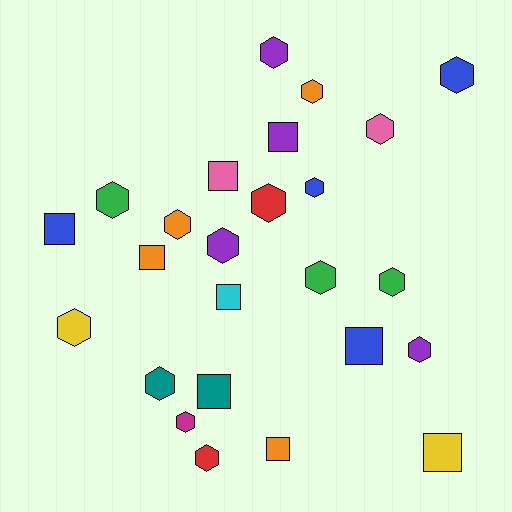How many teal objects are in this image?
There are 2 teal objects.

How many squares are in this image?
There are 9 squares.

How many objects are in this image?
There are 25 objects.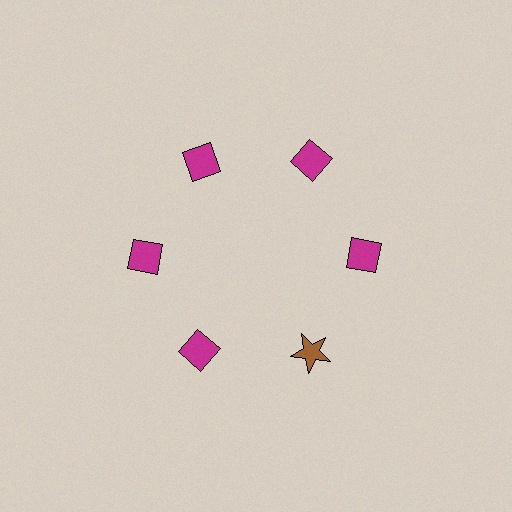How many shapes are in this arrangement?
There are 6 shapes arranged in a ring pattern.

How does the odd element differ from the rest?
It differs in both color (brown instead of magenta) and shape (star instead of diamond).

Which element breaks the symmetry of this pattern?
The brown star at roughly the 5 o'clock position breaks the symmetry. All other shapes are magenta diamonds.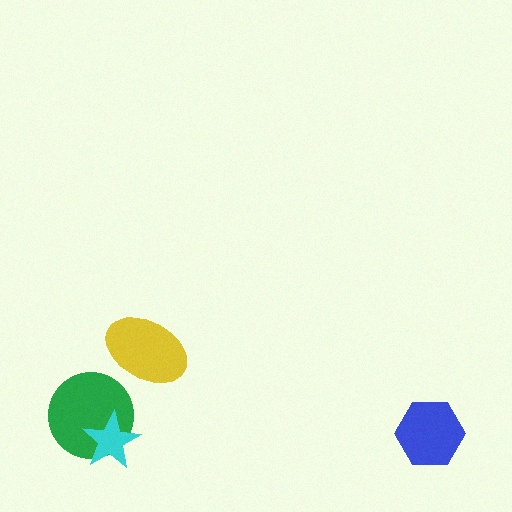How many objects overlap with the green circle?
1 object overlaps with the green circle.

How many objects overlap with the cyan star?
1 object overlaps with the cyan star.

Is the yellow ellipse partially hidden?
No, no other shape covers it.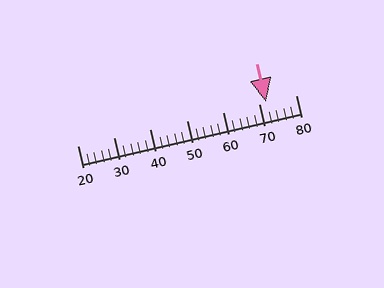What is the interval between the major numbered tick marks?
The major tick marks are spaced 10 units apart.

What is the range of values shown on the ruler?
The ruler shows values from 20 to 80.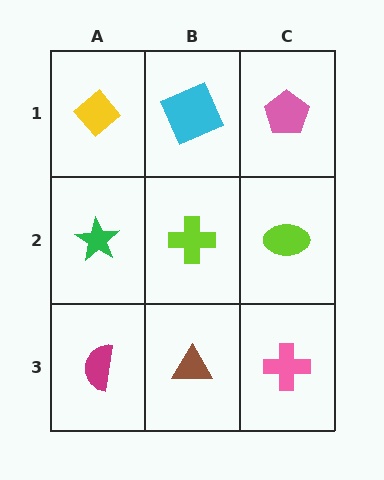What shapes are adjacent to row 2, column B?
A cyan square (row 1, column B), a brown triangle (row 3, column B), a green star (row 2, column A), a lime ellipse (row 2, column C).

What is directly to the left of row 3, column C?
A brown triangle.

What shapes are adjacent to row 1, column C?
A lime ellipse (row 2, column C), a cyan square (row 1, column B).